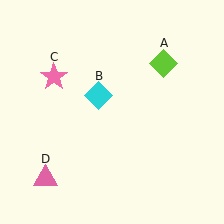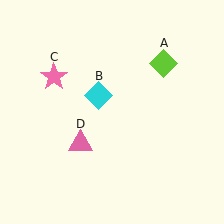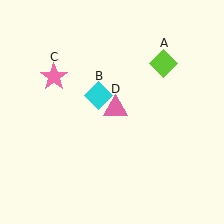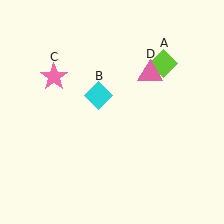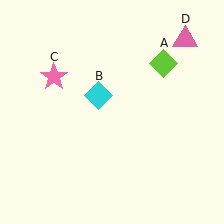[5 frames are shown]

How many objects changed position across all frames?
1 object changed position: pink triangle (object D).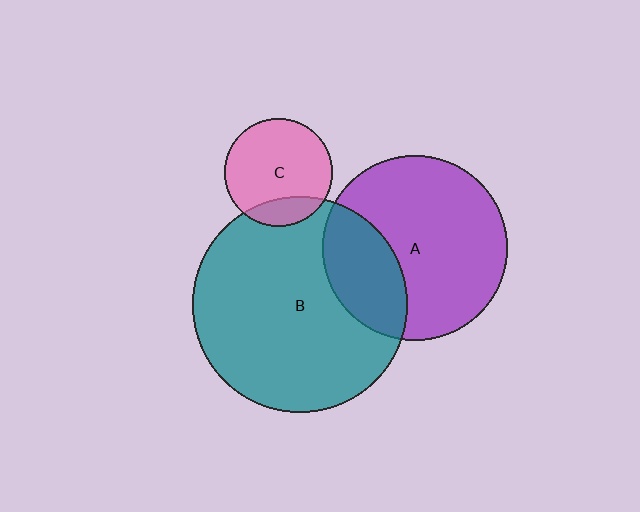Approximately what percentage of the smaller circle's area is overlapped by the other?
Approximately 30%.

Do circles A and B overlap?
Yes.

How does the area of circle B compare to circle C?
Approximately 3.9 times.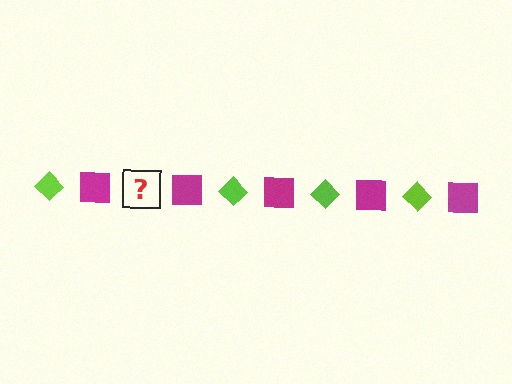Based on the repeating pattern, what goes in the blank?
The blank should be a lime diamond.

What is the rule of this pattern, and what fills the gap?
The rule is that the pattern alternates between lime diamond and magenta square. The gap should be filled with a lime diamond.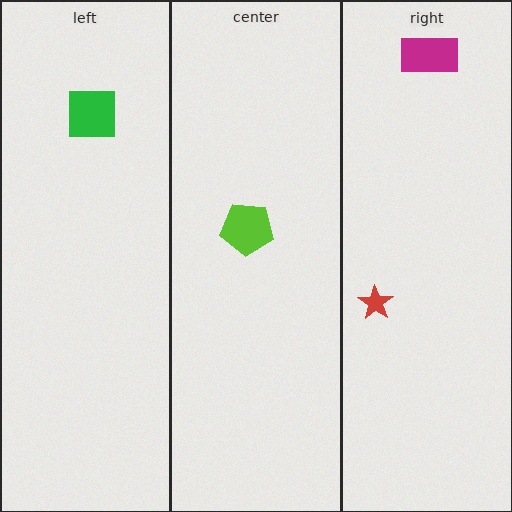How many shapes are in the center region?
1.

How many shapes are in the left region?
1.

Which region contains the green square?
The left region.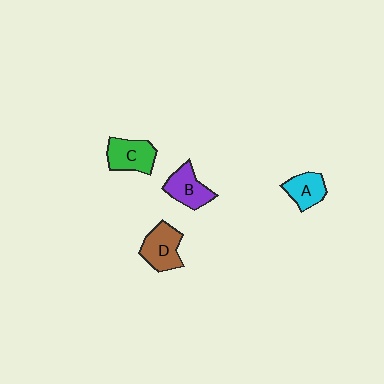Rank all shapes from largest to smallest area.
From largest to smallest: D (brown), C (green), B (purple), A (cyan).